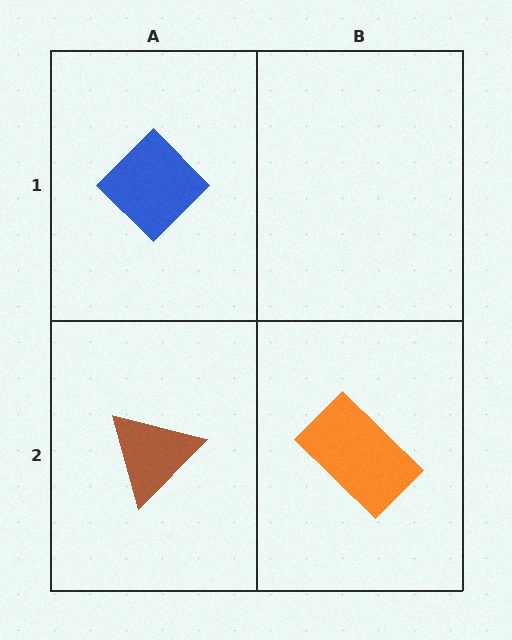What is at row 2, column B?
An orange rectangle.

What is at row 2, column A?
A brown triangle.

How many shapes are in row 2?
2 shapes.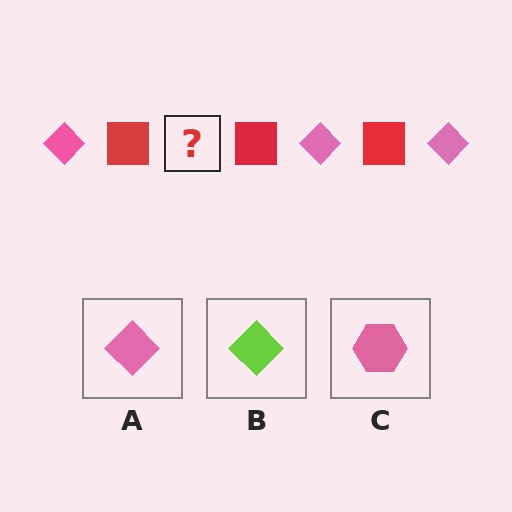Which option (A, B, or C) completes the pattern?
A.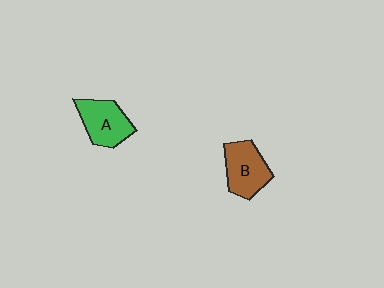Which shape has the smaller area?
Shape A (green).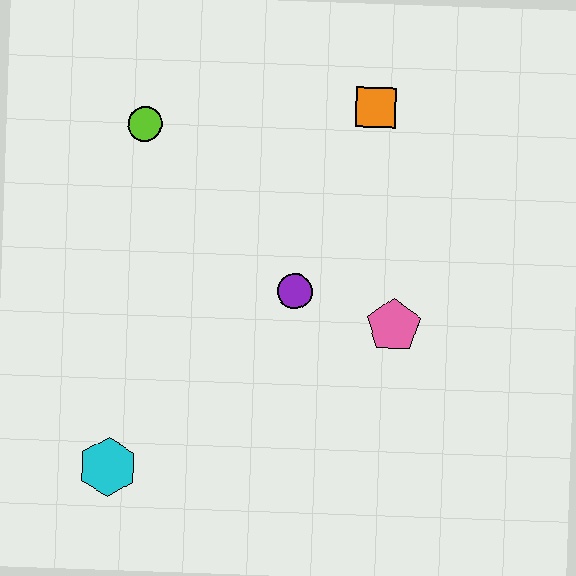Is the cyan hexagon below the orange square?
Yes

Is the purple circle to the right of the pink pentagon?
No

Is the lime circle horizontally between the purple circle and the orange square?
No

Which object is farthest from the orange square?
The cyan hexagon is farthest from the orange square.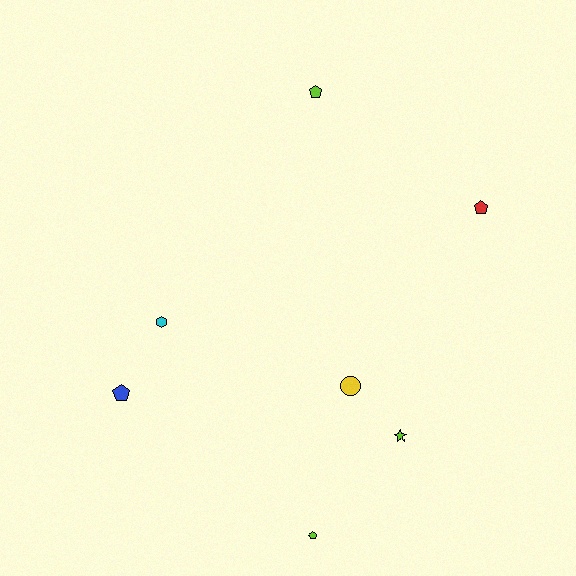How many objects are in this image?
There are 7 objects.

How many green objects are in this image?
There are no green objects.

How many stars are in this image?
There is 1 star.